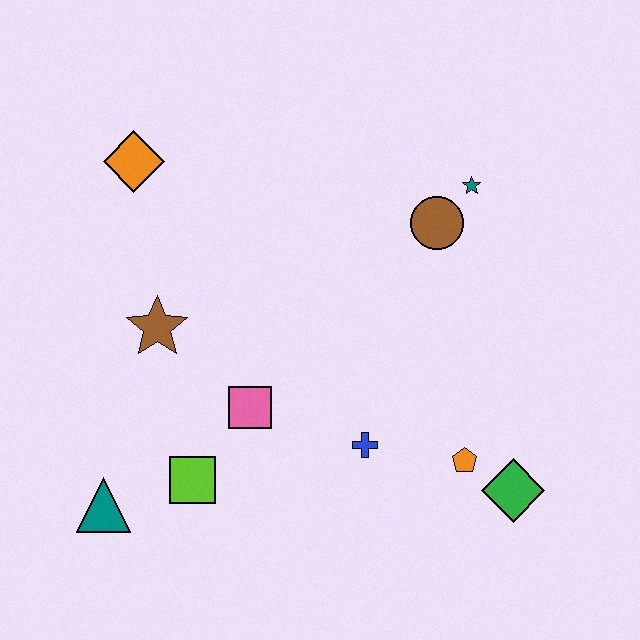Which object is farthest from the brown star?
The green diamond is farthest from the brown star.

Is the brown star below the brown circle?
Yes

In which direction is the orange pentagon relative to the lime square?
The orange pentagon is to the right of the lime square.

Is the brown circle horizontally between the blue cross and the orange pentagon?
Yes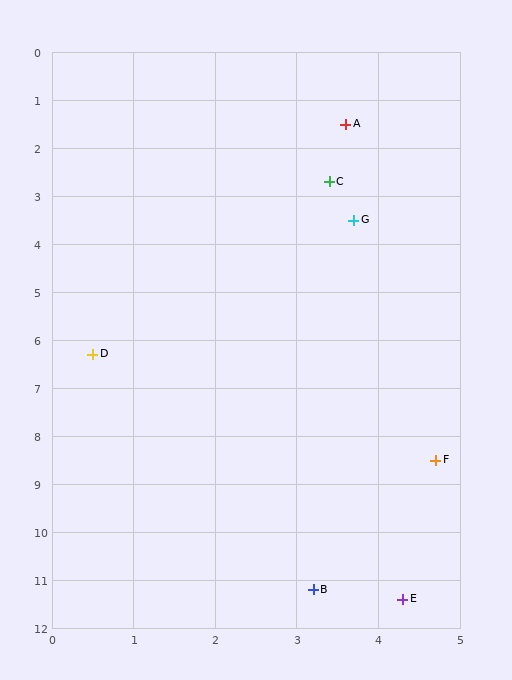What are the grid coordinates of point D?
Point D is at approximately (0.5, 6.3).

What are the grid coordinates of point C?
Point C is at approximately (3.4, 2.7).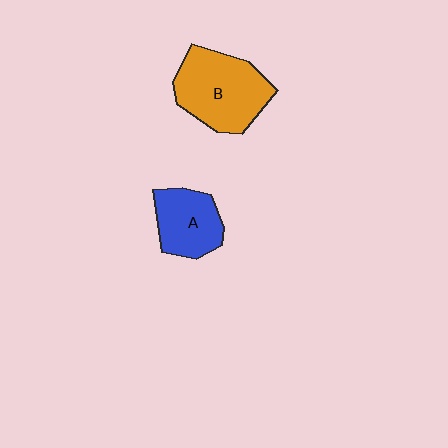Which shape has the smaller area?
Shape A (blue).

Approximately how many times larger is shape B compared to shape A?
Approximately 1.5 times.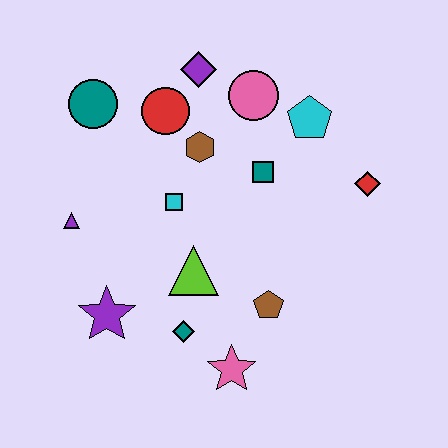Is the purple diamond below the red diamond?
No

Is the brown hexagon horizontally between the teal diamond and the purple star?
No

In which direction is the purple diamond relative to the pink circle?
The purple diamond is to the left of the pink circle.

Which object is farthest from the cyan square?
The red diamond is farthest from the cyan square.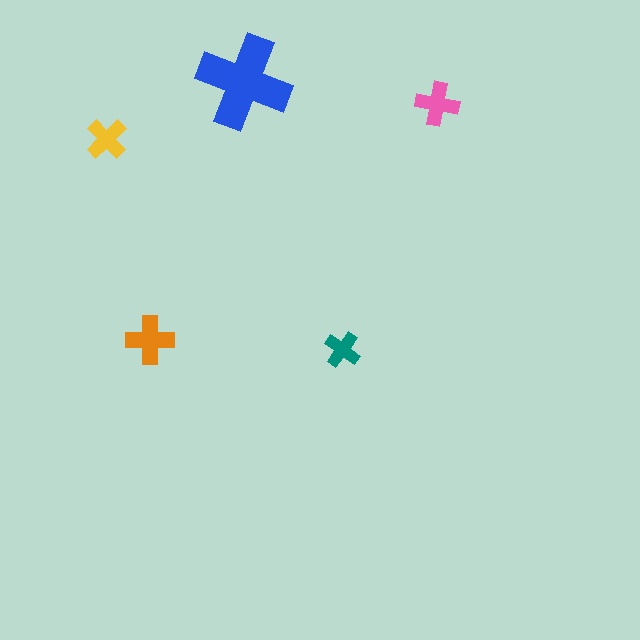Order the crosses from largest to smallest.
the blue one, the orange one, the pink one, the yellow one, the teal one.